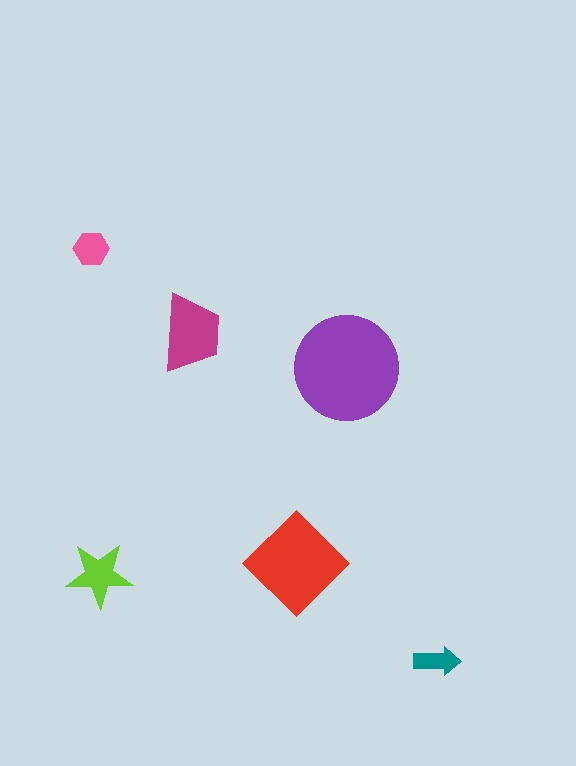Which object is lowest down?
The teal arrow is bottommost.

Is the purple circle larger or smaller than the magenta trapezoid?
Larger.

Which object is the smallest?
The teal arrow.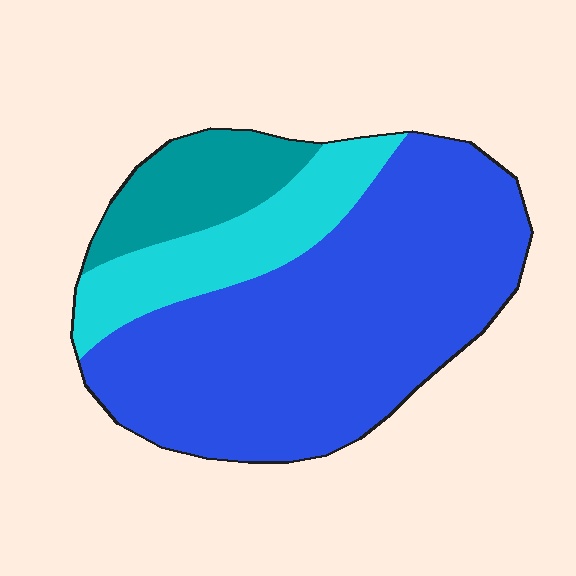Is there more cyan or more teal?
Cyan.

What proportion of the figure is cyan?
Cyan covers about 20% of the figure.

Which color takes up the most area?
Blue, at roughly 65%.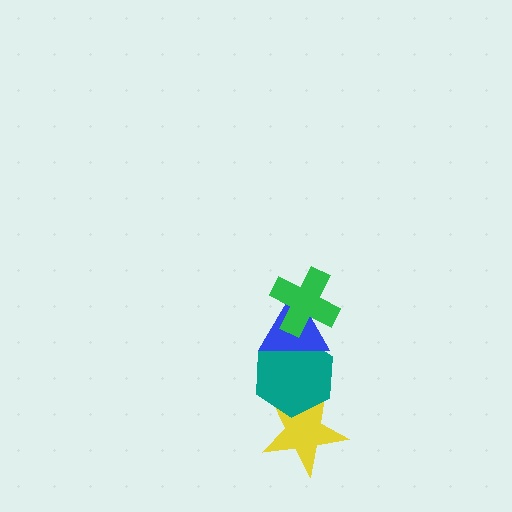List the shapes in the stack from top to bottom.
From top to bottom: the green cross, the blue triangle, the teal hexagon, the yellow star.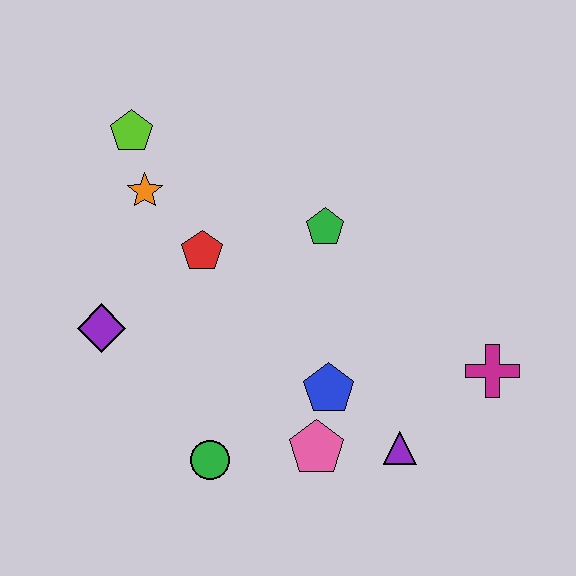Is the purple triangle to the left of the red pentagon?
No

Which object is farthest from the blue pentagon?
The lime pentagon is farthest from the blue pentagon.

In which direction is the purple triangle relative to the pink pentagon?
The purple triangle is to the right of the pink pentagon.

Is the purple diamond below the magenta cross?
No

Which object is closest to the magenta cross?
The purple triangle is closest to the magenta cross.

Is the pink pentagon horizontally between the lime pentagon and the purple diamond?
No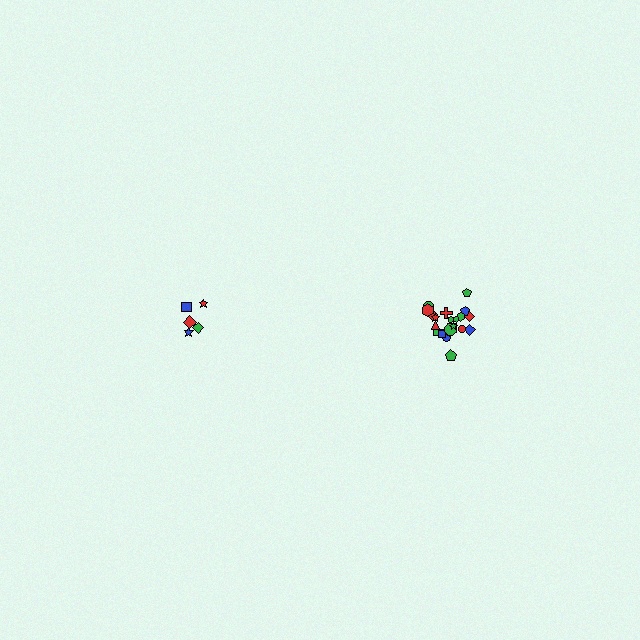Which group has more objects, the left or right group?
The right group.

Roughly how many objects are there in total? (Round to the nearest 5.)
Roughly 25 objects in total.